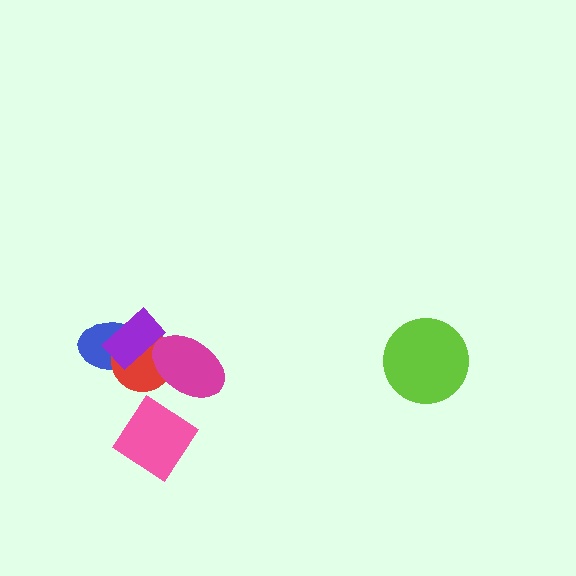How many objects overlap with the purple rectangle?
2 objects overlap with the purple rectangle.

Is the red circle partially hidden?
Yes, it is partially covered by another shape.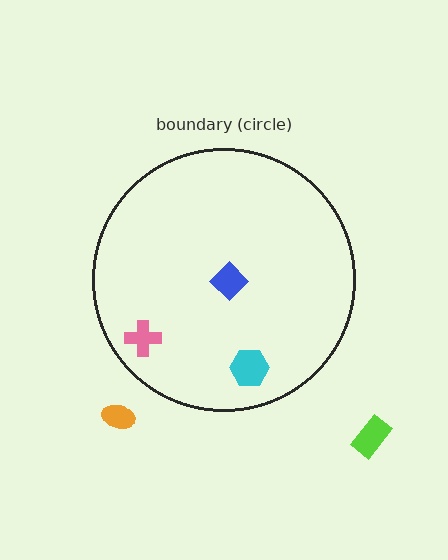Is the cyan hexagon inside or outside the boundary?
Inside.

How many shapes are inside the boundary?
3 inside, 2 outside.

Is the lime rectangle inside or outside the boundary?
Outside.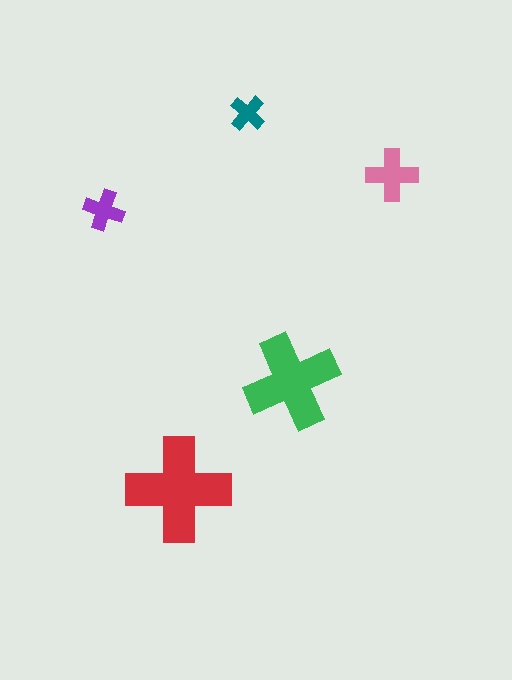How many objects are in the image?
There are 5 objects in the image.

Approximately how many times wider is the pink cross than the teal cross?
About 1.5 times wider.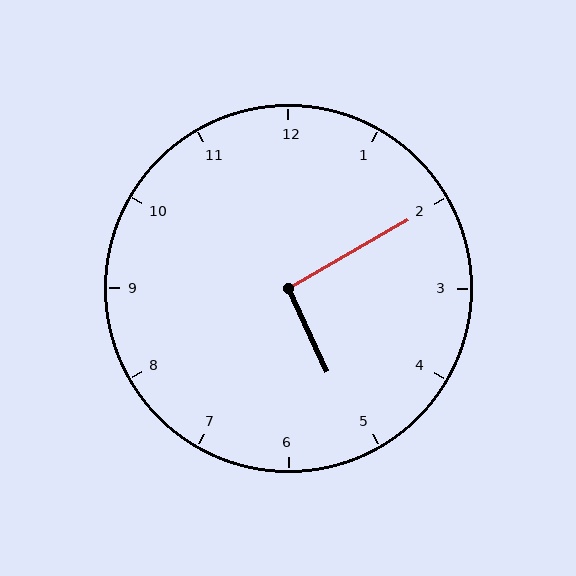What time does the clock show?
5:10.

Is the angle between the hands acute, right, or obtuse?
It is right.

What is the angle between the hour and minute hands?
Approximately 95 degrees.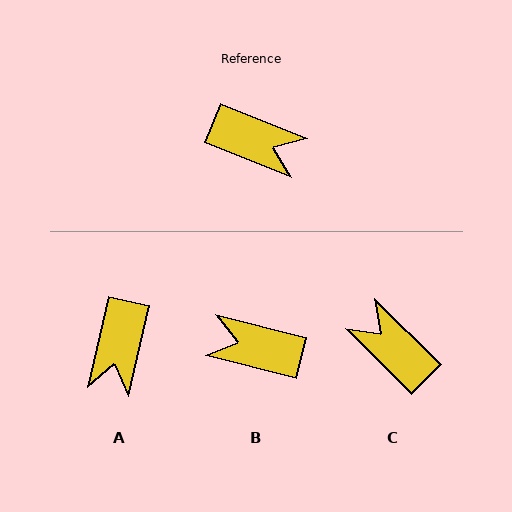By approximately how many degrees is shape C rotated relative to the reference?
Approximately 157 degrees counter-clockwise.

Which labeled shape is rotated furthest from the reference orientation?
B, about 172 degrees away.